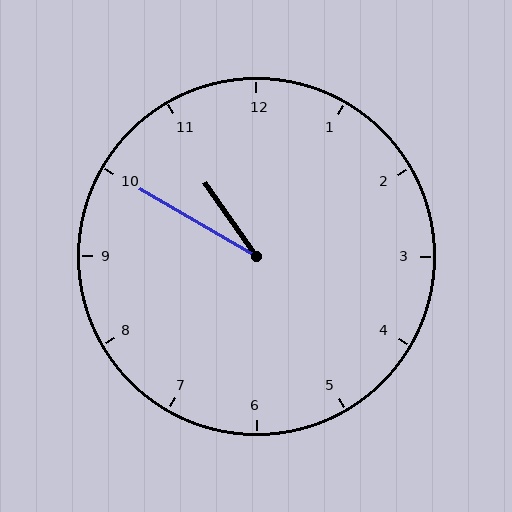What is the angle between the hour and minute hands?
Approximately 25 degrees.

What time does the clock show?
10:50.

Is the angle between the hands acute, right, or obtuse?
It is acute.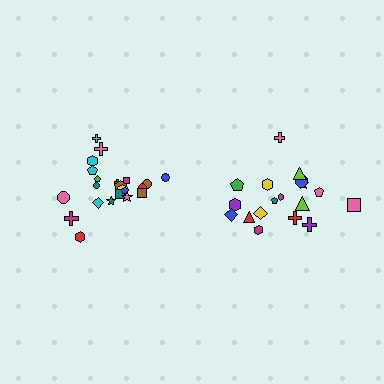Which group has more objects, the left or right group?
The left group.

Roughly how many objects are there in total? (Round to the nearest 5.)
Roughly 40 objects in total.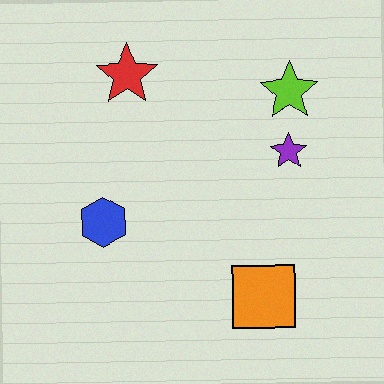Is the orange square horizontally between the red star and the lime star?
Yes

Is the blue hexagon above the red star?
No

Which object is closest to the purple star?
The lime star is closest to the purple star.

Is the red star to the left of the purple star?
Yes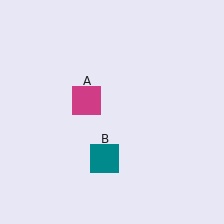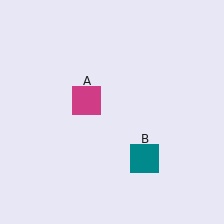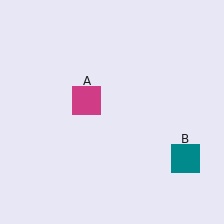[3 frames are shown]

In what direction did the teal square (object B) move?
The teal square (object B) moved right.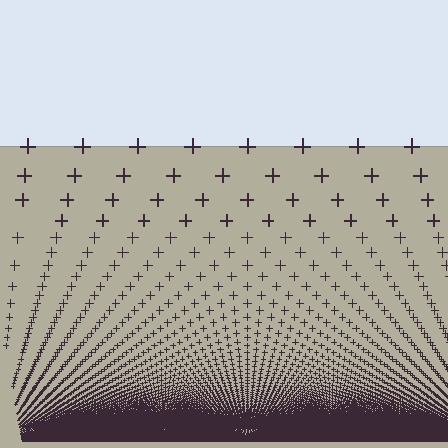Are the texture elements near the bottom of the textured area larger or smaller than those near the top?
Smaller. The gradient is inverted — elements near the bottom are smaller and denser.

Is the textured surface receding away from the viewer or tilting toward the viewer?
The surface appears to tilt toward the viewer. Texture elements get larger and sparser toward the top.